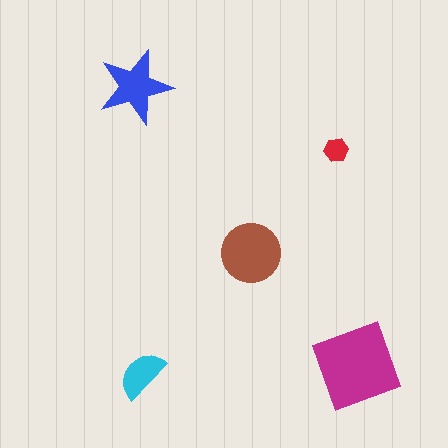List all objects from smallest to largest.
The red hexagon, the cyan semicircle, the blue star, the brown circle, the magenta diamond.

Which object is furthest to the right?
The magenta diamond is rightmost.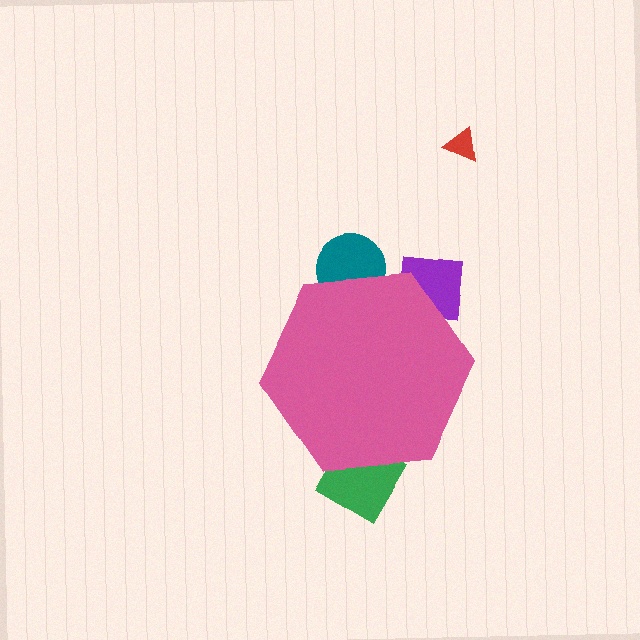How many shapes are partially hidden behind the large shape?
3 shapes are partially hidden.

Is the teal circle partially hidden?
Yes, the teal circle is partially hidden behind the pink hexagon.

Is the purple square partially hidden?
Yes, the purple square is partially hidden behind the pink hexagon.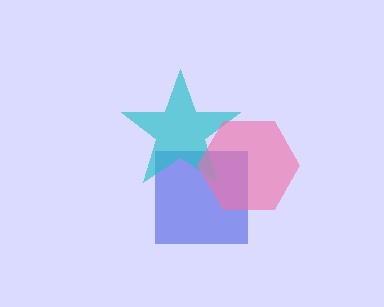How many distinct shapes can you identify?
There are 3 distinct shapes: a blue square, a cyan star, a pink hexagon.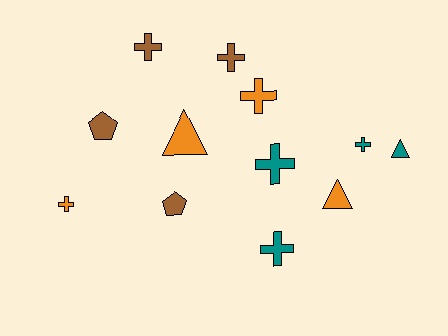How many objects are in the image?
There are 12 objects.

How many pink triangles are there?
There are no pink triangles.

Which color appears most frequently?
Teal, with 4 objects.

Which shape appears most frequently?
Cross, with 7 objects.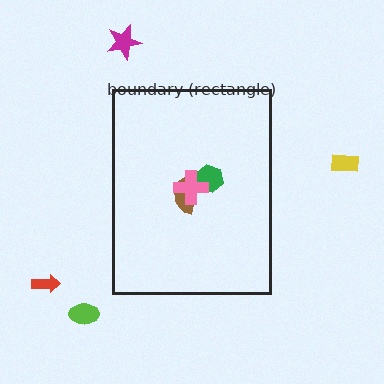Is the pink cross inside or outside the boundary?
Inside.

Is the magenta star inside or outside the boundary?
Outside.